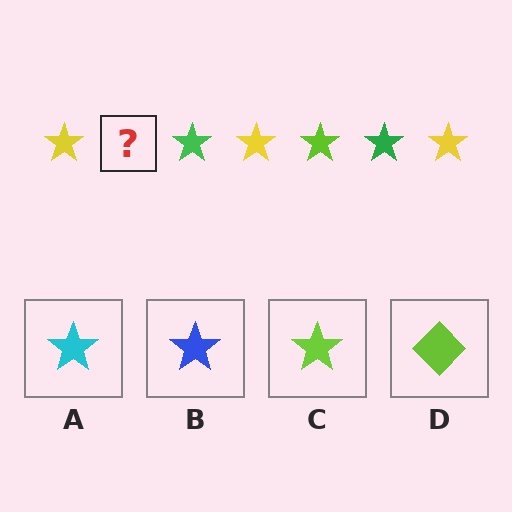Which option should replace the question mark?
Option C.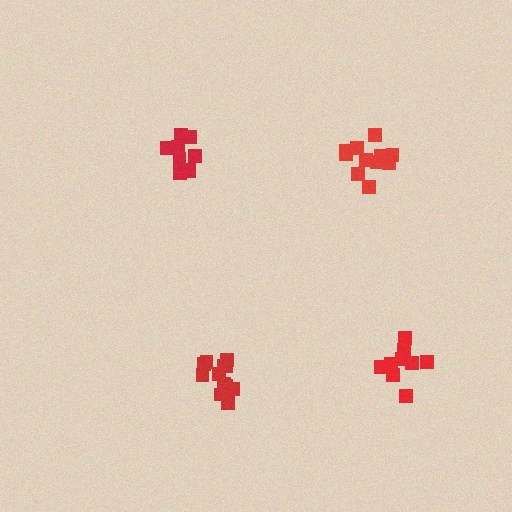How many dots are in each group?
Group 1: 12 dots, Group 2: 11 dots, Group 3: 9 dots, Group 4: 9 dots (41 total).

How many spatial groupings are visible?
There are 4 spatial groupings.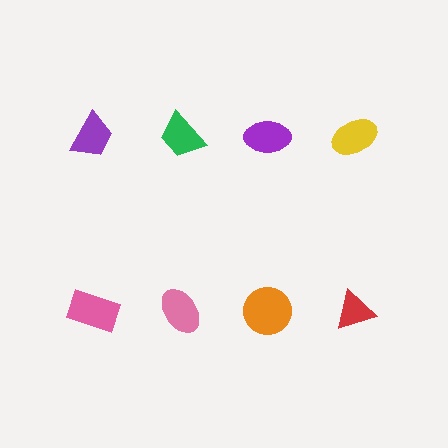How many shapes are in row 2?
4 shapes.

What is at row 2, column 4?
A red triangle.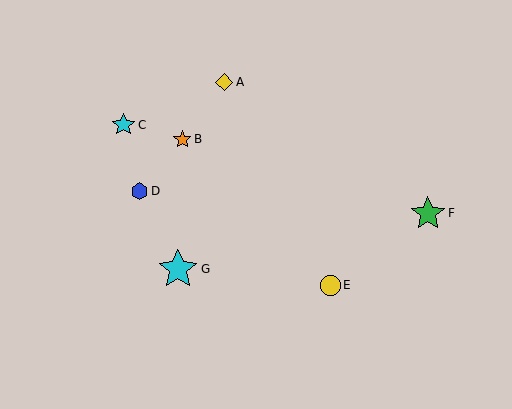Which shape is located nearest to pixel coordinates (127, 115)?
The cyan star (labeled C) at (124, 125) is nearest to that location.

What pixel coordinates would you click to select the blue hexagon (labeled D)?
Click at (139, 191) to select the blue hexagon D.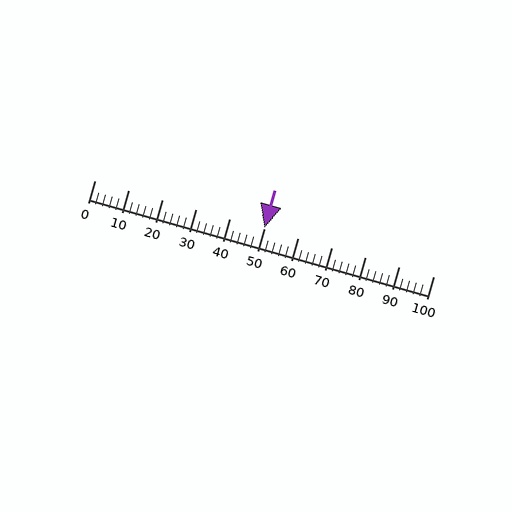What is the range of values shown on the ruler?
The ruler shows values from 0 to 100.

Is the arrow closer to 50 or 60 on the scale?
The arrow is closer to 50.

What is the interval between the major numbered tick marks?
The major tick marks are spaced 10 units apart.